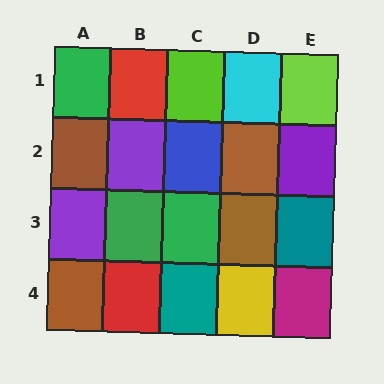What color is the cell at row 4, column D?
Yellow.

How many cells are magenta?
1 cell is magenta.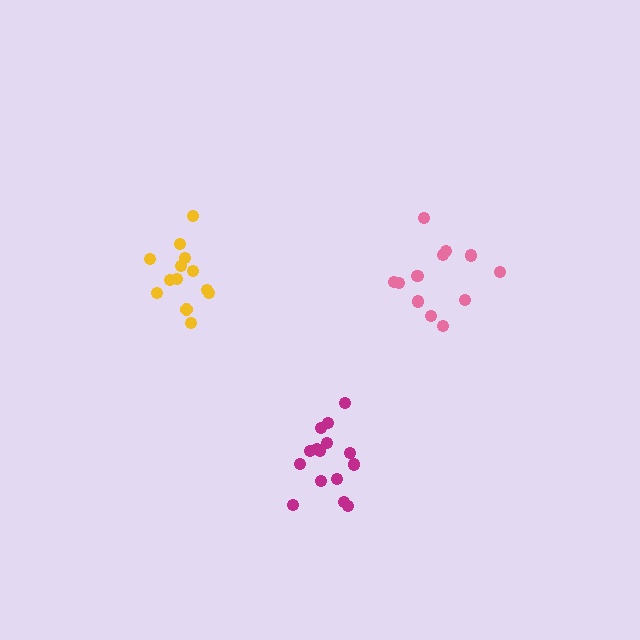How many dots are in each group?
Group 1: 12 dots, Group 2: 13 dots, Group 3: 15 dots (40 total).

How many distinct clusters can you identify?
There are 3 distinct clusters.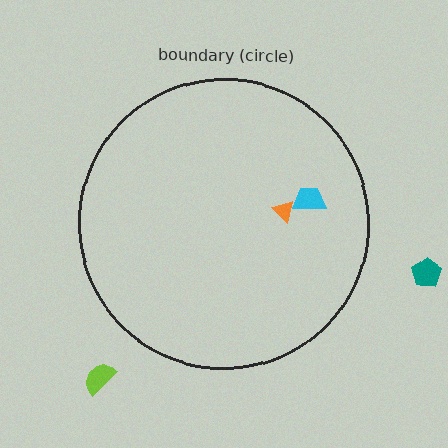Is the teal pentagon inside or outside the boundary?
Outside.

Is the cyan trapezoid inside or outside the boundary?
Inside.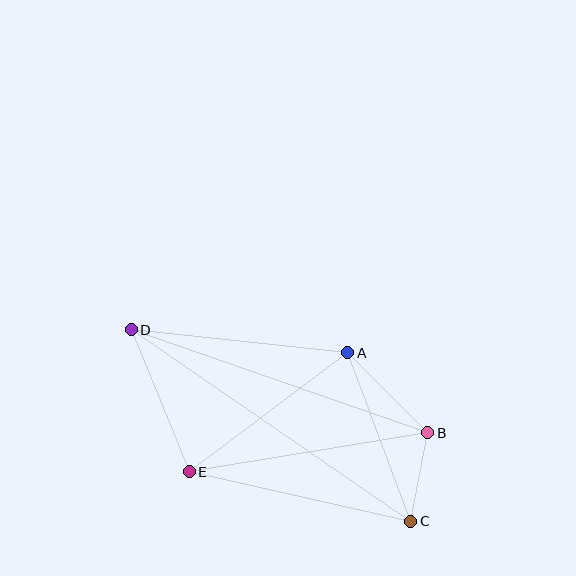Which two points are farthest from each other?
Points C and D are farthest from each other.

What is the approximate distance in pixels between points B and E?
The distance between B and E is approximately 242 pixels.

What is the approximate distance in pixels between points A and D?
The distance between A and D is approximately 218 pixels.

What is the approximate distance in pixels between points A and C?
The distance between A and C is approximately 180 pixels.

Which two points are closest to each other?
Points B and C are closest to each other.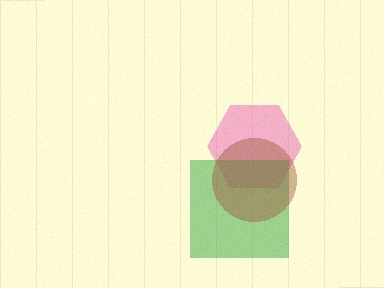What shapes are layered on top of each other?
The layered shapes are: a pink hexagon, a green square, a brown circle.